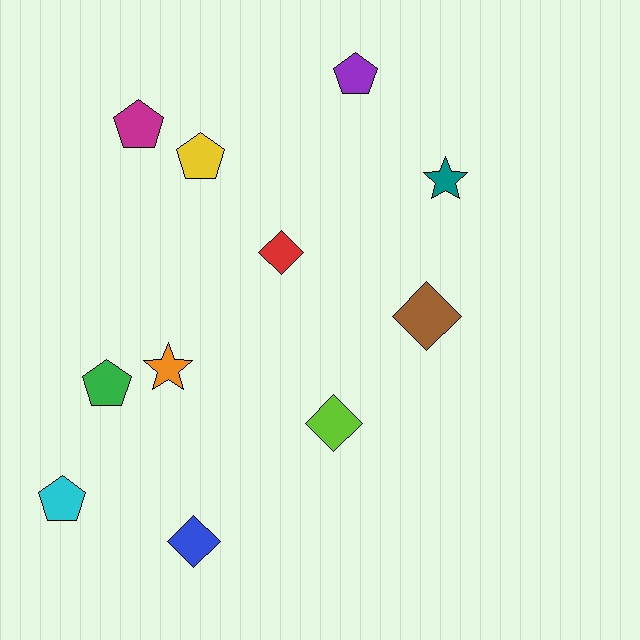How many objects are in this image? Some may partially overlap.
There are 11 objects.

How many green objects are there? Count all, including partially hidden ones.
There is 1 green object.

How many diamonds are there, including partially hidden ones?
There are 4 diamonds.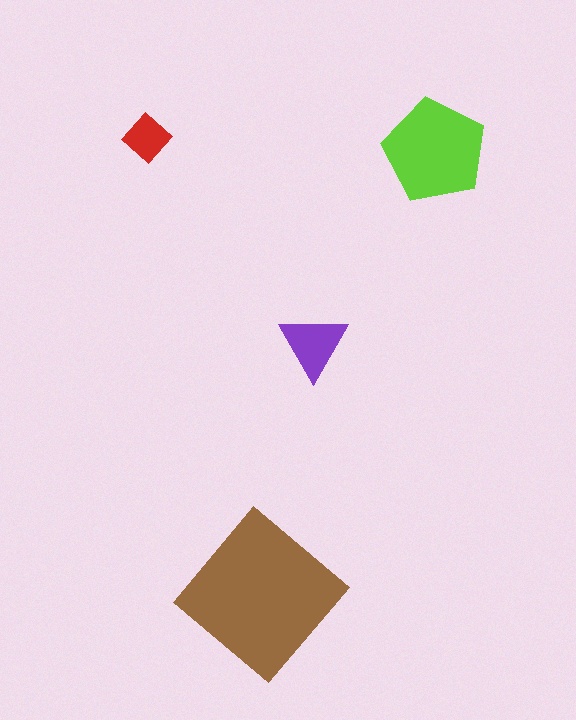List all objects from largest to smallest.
The brown diamond, the lime pentagon, the purple triangle, the red diamond.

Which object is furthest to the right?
The lime pentagon is rightmost.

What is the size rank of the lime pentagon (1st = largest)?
2nd.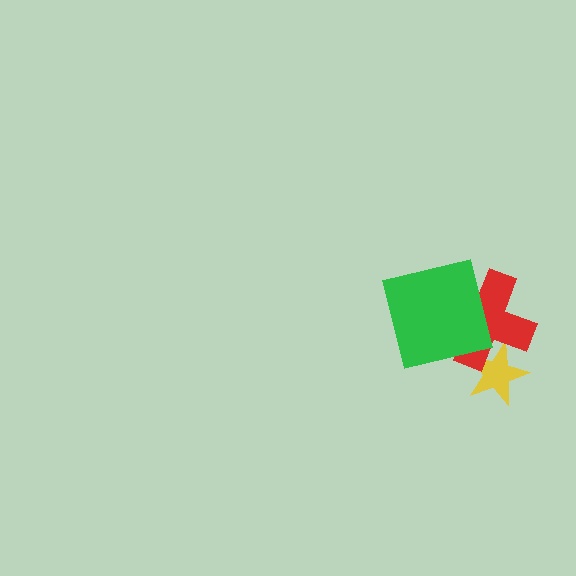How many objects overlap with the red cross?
2 objects overlap with the red cross.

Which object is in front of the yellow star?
The red cross is in front of the yellow star.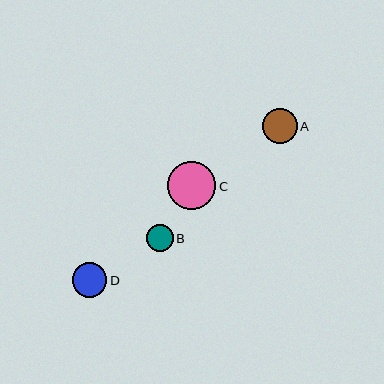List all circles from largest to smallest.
From largest to smallest: C, A, D, B.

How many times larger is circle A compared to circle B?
Circle A is approximately 1.3 times the size of circle B.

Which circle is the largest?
Circle C is the largest with a size of approximately 48 pixels.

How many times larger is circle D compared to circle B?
Circle D is approximately 1.3 times the size of circle B.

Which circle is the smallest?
Circle B is the smallest with a size of approximately 27 pixels.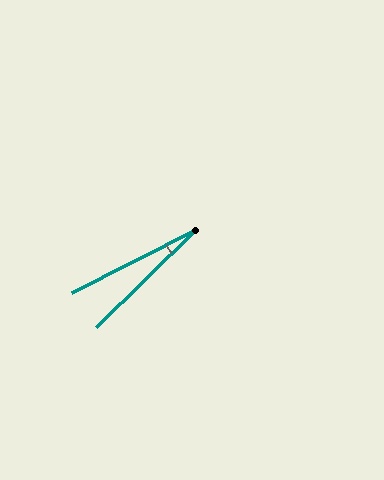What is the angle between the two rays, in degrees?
Approximately 18 degrees.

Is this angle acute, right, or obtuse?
It is acute.